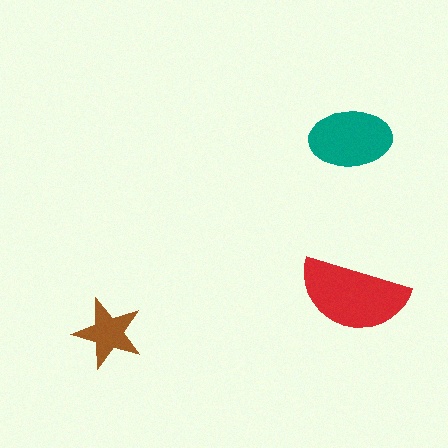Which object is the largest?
The red semicircle.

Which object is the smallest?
The brown star.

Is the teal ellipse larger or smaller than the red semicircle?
Smaller.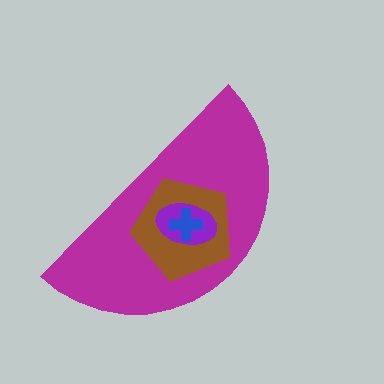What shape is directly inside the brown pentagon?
The purple ellipse.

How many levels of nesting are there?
4.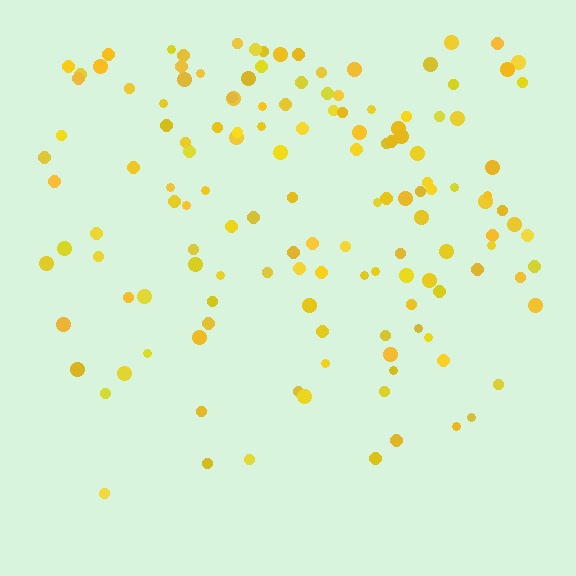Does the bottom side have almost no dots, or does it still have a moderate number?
Still a moderate number, just noticeably fewer than the top.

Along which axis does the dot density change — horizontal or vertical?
Vertical.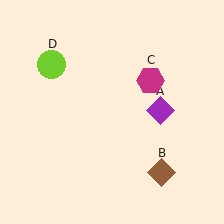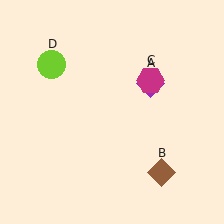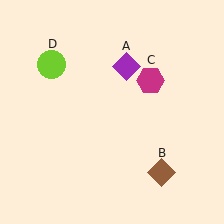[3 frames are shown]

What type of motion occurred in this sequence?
The purple diamond (object A) rotated counterclockwise around the center of the scene.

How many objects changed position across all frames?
1 object changed position: purple diamond (object A).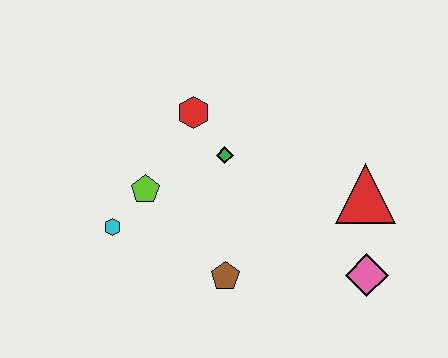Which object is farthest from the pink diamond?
The cyan hexagon is farthest from the pink diamond.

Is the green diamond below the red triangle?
No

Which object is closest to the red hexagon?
The green diamond is closest to the red hexagon.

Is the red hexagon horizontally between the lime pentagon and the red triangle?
Yes